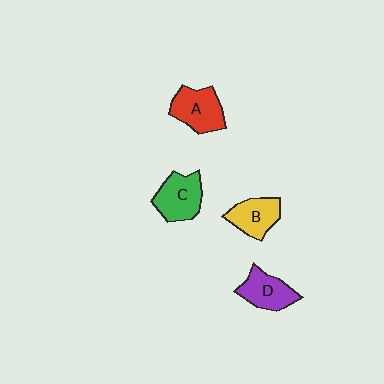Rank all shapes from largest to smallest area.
From largest to smallest: A (red), C (green), D (purple), B (yellow).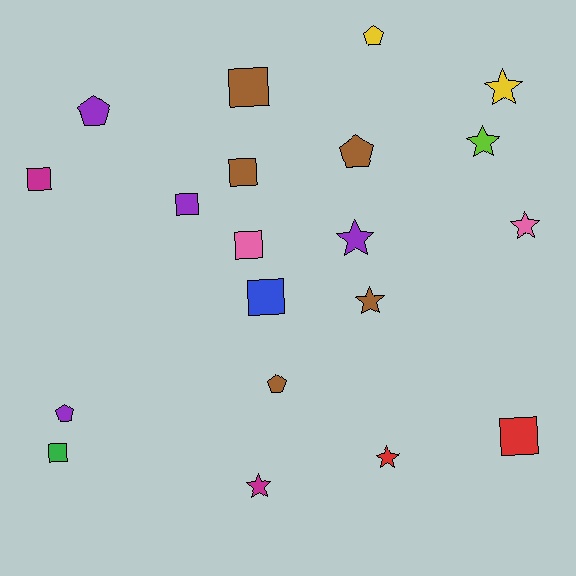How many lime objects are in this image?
There is 1 lime object.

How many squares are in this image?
There are 8 squares.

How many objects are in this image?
There are 20 objects.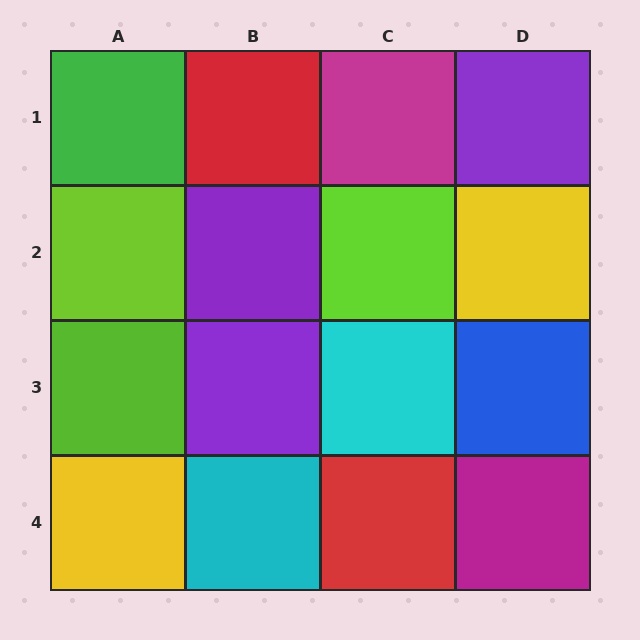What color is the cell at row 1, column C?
Magenta.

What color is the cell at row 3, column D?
Blue.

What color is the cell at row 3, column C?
Cyan.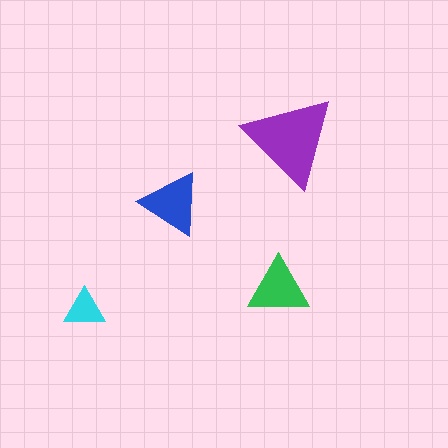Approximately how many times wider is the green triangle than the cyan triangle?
About 1.5 times wider.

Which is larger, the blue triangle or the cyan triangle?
The blue one.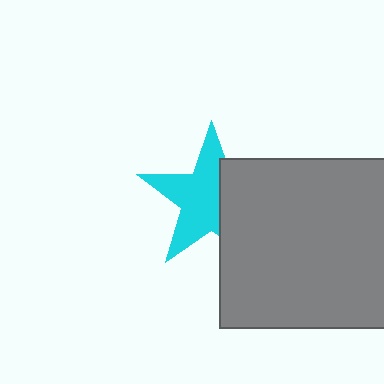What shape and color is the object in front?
The object in front is a gray square.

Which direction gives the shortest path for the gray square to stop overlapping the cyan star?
Moving right gives the shortest separation.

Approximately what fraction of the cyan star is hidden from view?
Roughly 39% of the cyan star is hidden behind the gray square.